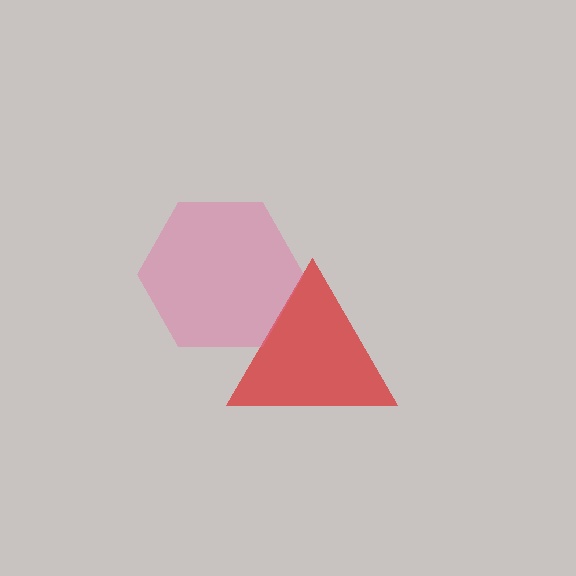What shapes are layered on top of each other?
The layered shapes are: a red triangle, a pink hexagon.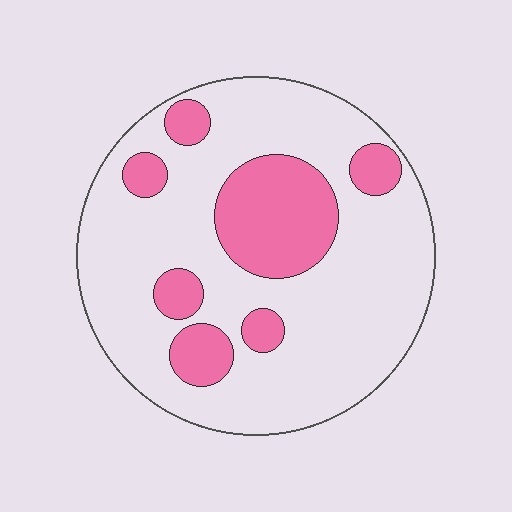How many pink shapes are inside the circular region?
7.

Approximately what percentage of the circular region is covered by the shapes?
Approximately 25%.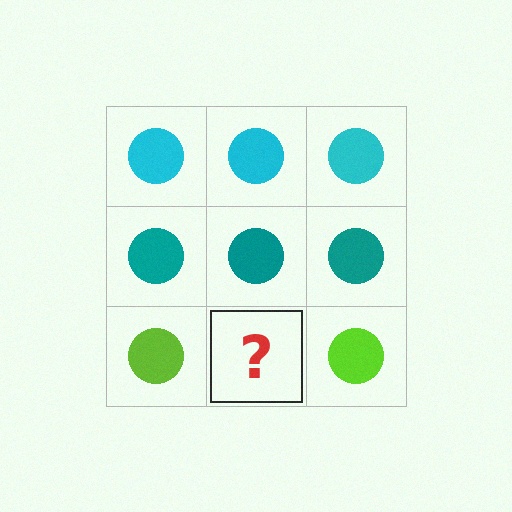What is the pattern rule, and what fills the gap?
The rule is that each row has a consistent color. The gap should be filled with a lime circle.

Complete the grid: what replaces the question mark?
The question mark should be replaced with a lime circle.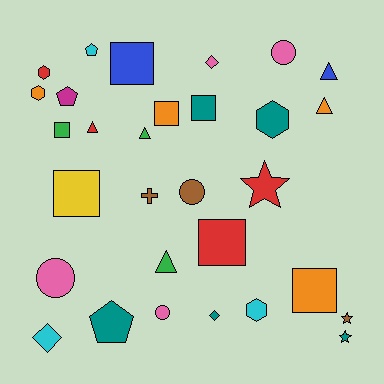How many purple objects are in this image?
There are no purple objects.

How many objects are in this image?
There are 30 objects.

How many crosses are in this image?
There is 1 cross.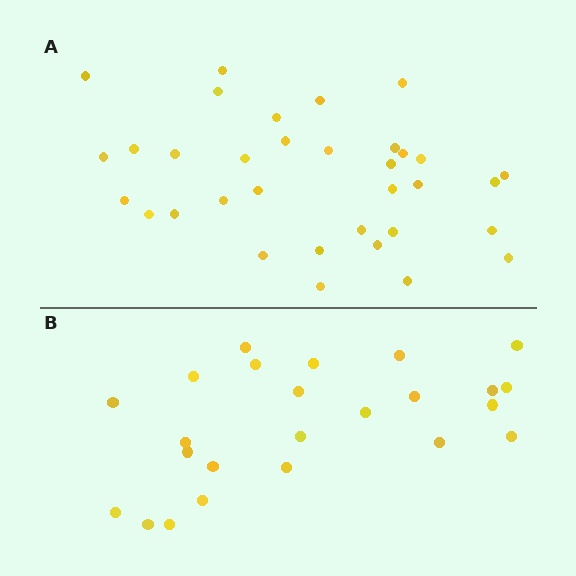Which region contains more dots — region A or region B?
Region A (the top region) has more dots.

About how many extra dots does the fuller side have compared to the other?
Region A has roughly 10 or so more dots than region B.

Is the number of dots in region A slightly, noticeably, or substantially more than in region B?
Region A has noticeably more, but not dramatically so. The ratio is roughly 1.4 to 1.